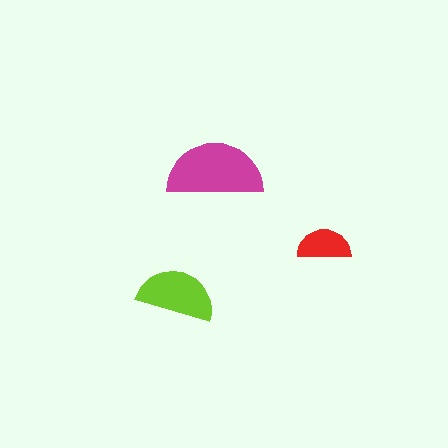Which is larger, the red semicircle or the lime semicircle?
The lime one.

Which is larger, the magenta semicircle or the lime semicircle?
The magenta one.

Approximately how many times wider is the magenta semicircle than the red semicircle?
About 2 times wider.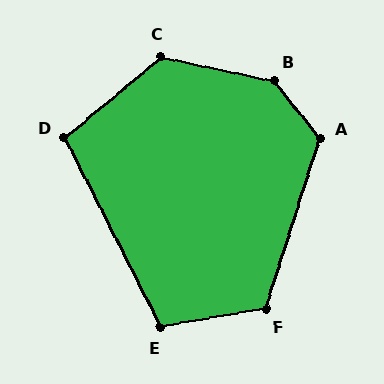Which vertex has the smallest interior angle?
D, at approximately 103 degrees.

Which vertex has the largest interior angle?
B, at approximately 140 degrees.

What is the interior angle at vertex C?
Approximately 128 degrees (obtuse).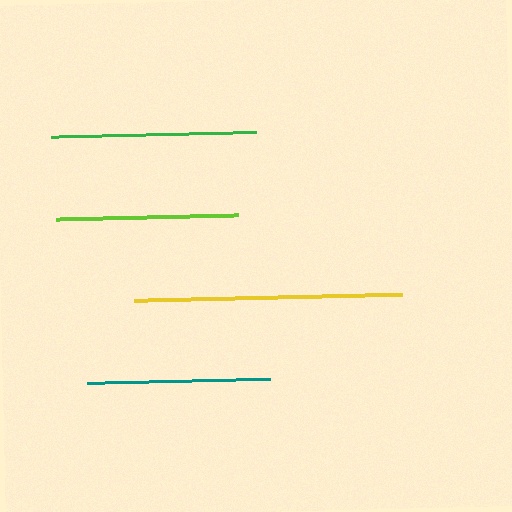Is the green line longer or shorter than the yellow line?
The yellow line is longer than the green line.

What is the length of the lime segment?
The lime segment is approximately 181 pixels long.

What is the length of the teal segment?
The teal segment is approximately 183 pixels long.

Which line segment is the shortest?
The lime line is the shortest at approximately 181 pixels.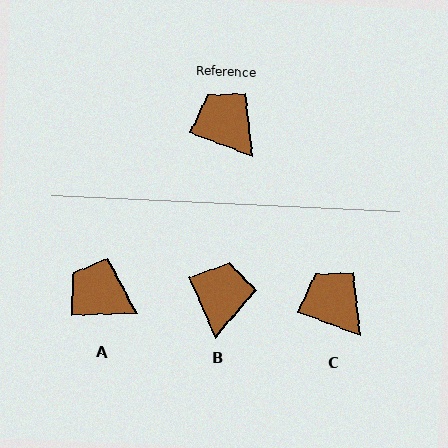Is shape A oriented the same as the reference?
No, it is off by about 22 degrees.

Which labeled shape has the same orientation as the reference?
C.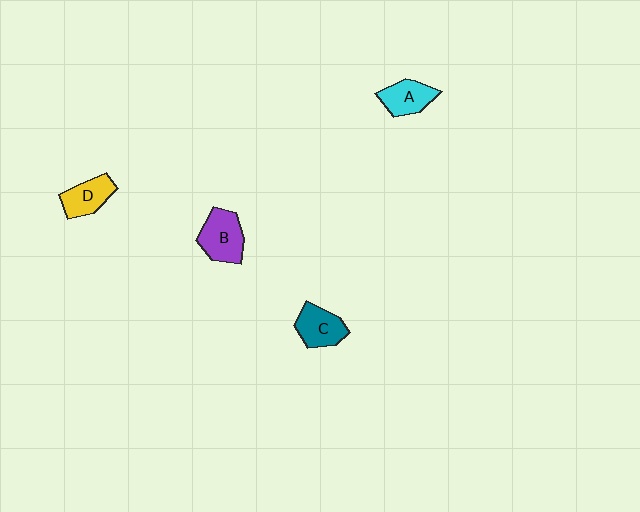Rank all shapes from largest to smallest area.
From largest to smallest: B (purple), C (teal), A (cyan), D (yellow).